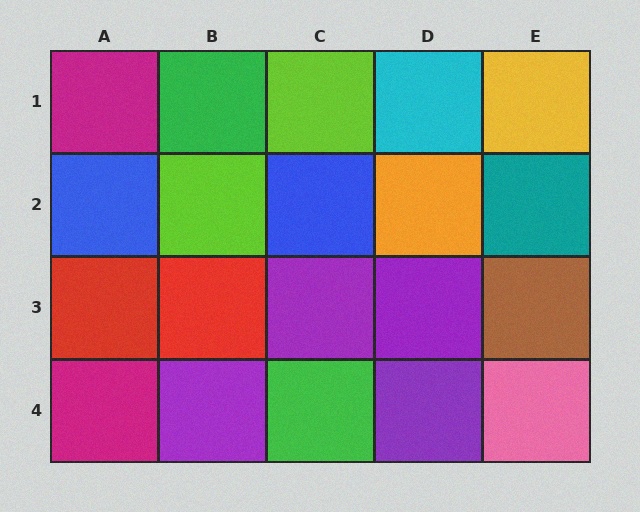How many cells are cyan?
1 cell is cyan.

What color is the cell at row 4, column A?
Magenta.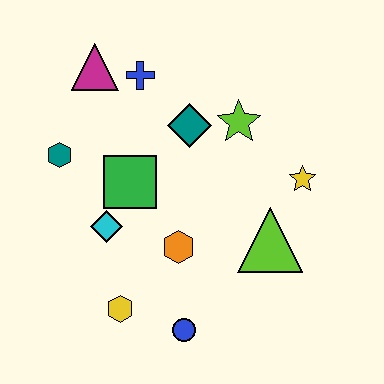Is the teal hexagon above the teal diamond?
No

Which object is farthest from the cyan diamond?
The yellow star is farthest from the cyan diamond.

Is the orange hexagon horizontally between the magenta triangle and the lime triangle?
Yes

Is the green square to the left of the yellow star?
Yes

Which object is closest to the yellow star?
The lime triangle is closest to the yellow star.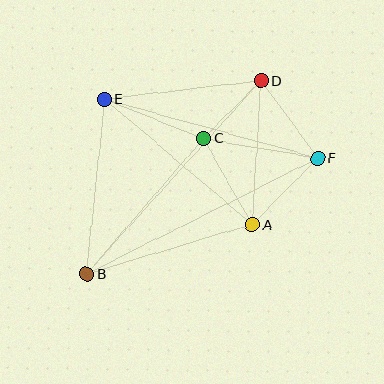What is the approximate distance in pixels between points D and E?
The distance between D and E is approximately 157 pixels.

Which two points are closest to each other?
Points C and D are closest to each other.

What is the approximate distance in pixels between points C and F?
The distance between C and F is approximately 116 pixels.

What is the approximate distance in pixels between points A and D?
The distance between A and D is approximately 144 pixels.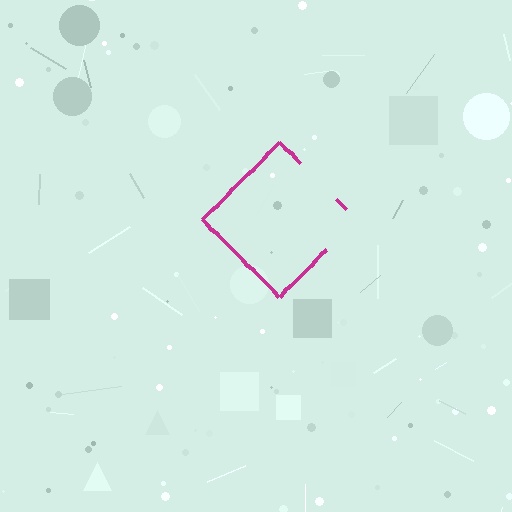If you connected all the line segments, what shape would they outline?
They would outline a diamond.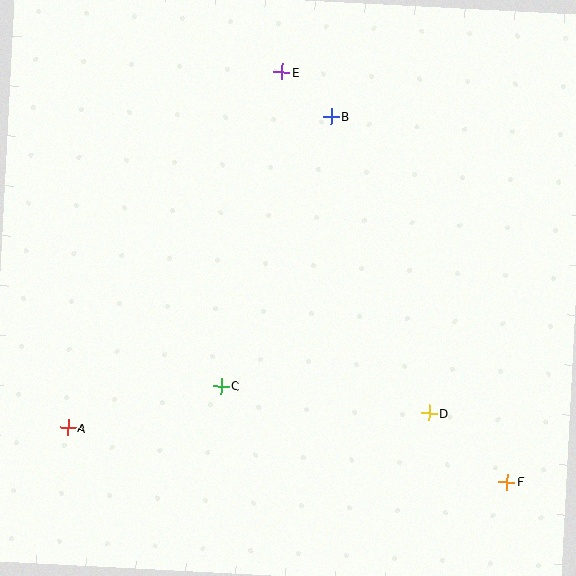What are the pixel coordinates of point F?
Point F is at (507, 482).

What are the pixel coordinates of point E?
Point E is at (282, 72).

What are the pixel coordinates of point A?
Point A is at (68, 428).